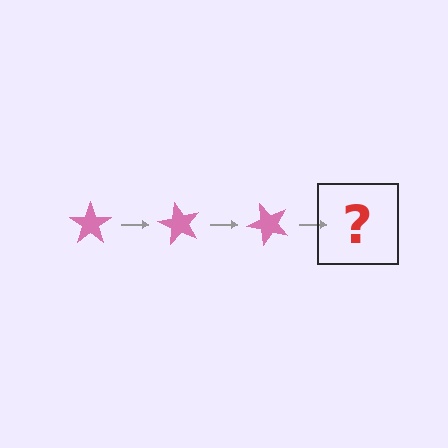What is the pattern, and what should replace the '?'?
The pattern is that the star rotates 60 degrees each step. The '?' should be a pink star rotated 180 degrees.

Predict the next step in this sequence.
The next step is a pink star rotated 180 degrees.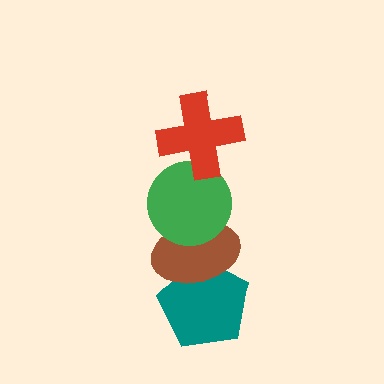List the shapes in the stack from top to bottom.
From top to bottom: the red cross, the green circle, the brown ellipse, the teal pentagon.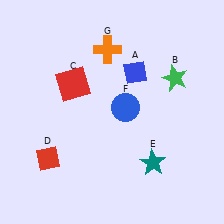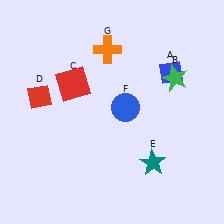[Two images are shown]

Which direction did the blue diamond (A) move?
The blue diamond (A) moved right.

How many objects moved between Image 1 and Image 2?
2 objects moved between the two images.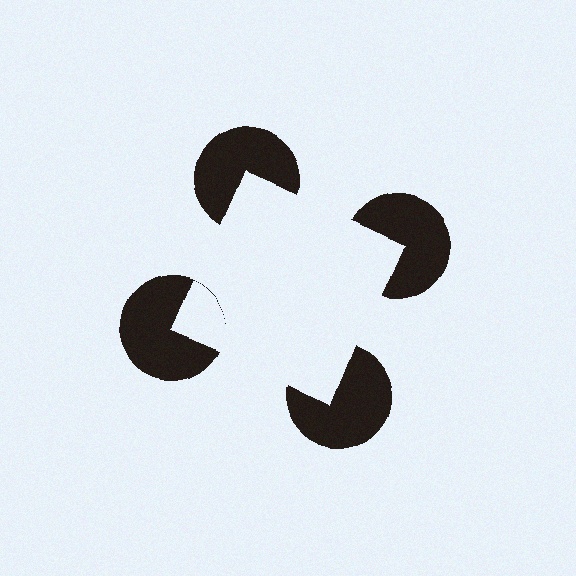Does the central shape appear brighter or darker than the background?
It typically appears slightly brighter than the background, even though no actual brightness change is drawn.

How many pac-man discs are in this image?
There are 4 — one at each vertex of the illusory square.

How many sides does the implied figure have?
4 sides.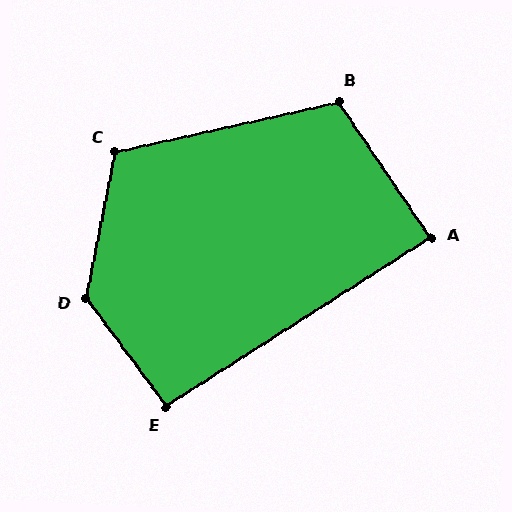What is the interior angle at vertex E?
Approximately 94 degrees (approximately right).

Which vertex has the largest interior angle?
D, at approximately 132 degrees.